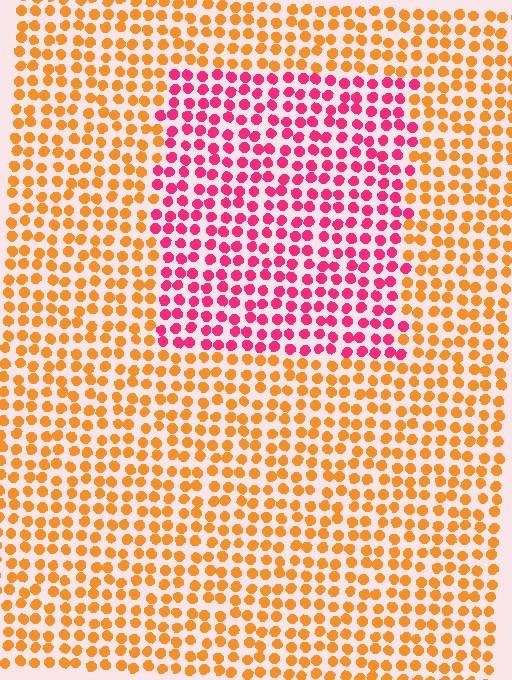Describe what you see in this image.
The image is filled with small orange elements in a uniform arrangement. A rectangle-shaped region is visible where the elements are tinted to a slightly different hue, forming a subtle color boundary.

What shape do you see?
I see a rectangle.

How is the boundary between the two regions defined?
The boundary is defined purely by a slight shift in hue (about 55 degrees). Spacing, size, and orientation are identical on both sides.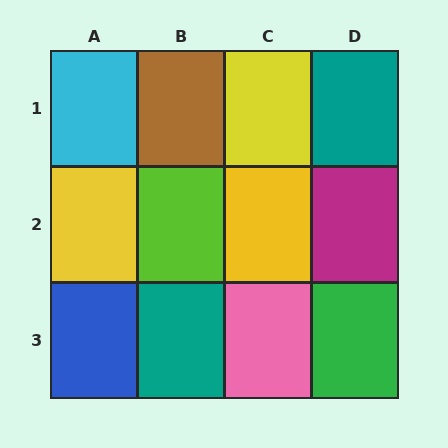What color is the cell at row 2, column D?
Magenta.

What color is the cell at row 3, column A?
Blue.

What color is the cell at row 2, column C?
Yellow.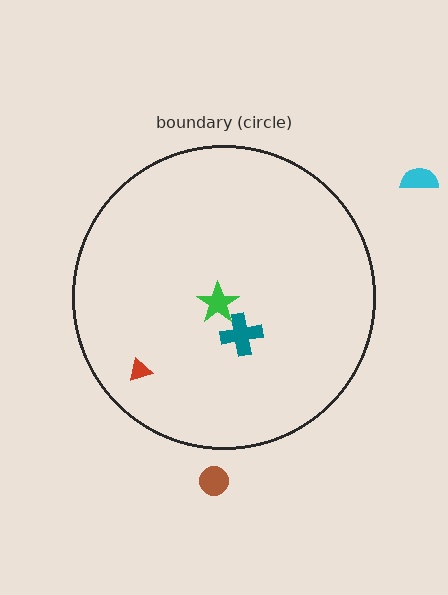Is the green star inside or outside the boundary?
Inside.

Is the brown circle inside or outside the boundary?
Outside.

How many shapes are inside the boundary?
3 inside, 2 outside.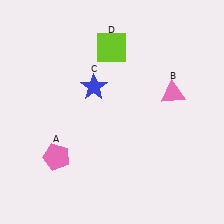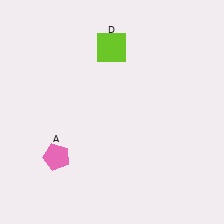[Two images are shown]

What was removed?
The blue star (C), the pink triangle (B) were removed in Image 2.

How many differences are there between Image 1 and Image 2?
There are 2 differences between the two images.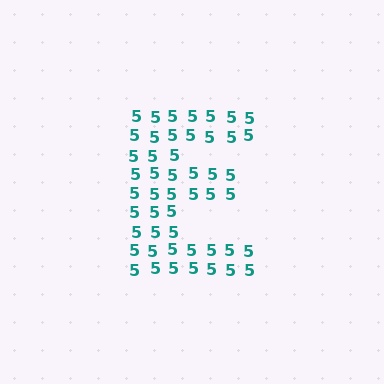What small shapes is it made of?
It is made of small digit 5's.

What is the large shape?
The large shape is the letter E.